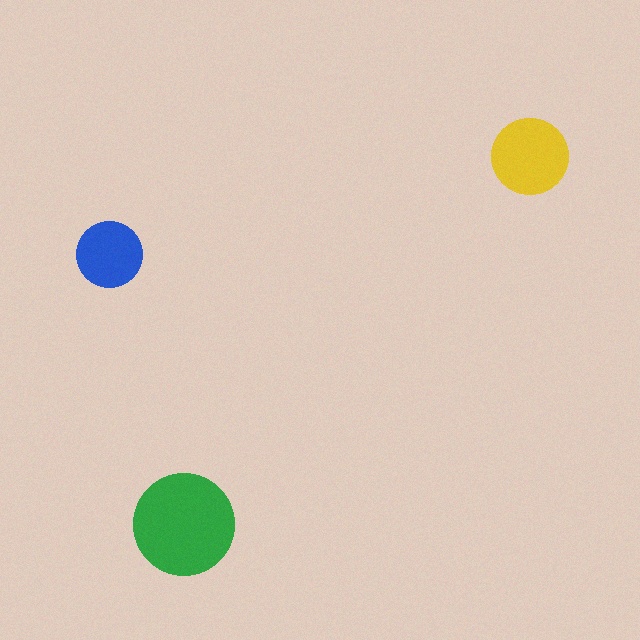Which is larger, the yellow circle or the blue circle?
The yellow one.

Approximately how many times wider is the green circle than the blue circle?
About 1.5 times wider.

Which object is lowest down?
The green circle is bottommost.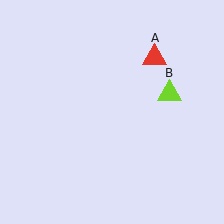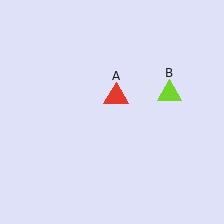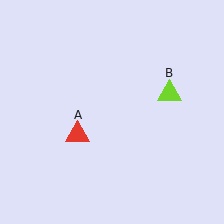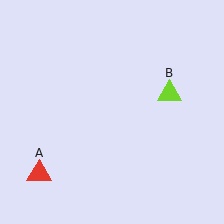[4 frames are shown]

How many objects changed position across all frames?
1 object changed position: red triangle (object A).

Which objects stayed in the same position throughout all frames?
Lime triangle (object B) remained stationary.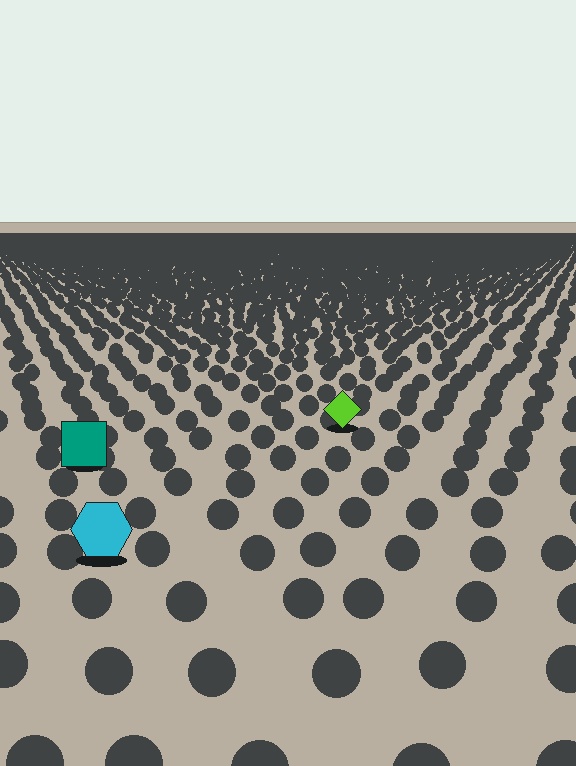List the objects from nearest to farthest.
From nearest to farthest: the cyan hexagon, the teal square, the lime diamond.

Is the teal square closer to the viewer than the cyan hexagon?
No. The cyan hexagon is closer — you can tell from the texture gradient: the ground texture is coarser near it.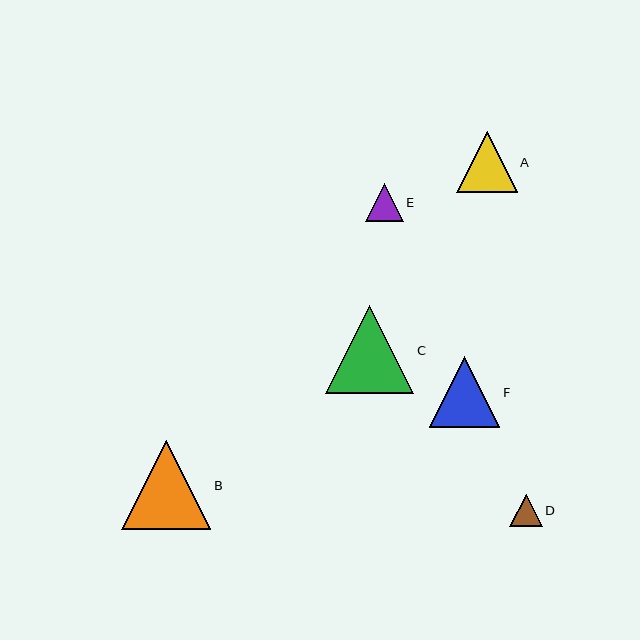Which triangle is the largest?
Triangle B is the largest with a size of approximately 89 pixels.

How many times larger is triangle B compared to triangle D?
Triangle B is approximately 2.8 times the size of triangle D.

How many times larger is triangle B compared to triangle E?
Triangle B is approximately 2.4 times the size of triangle E.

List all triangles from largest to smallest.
From largest to smallest: B, C, F, A, E, D.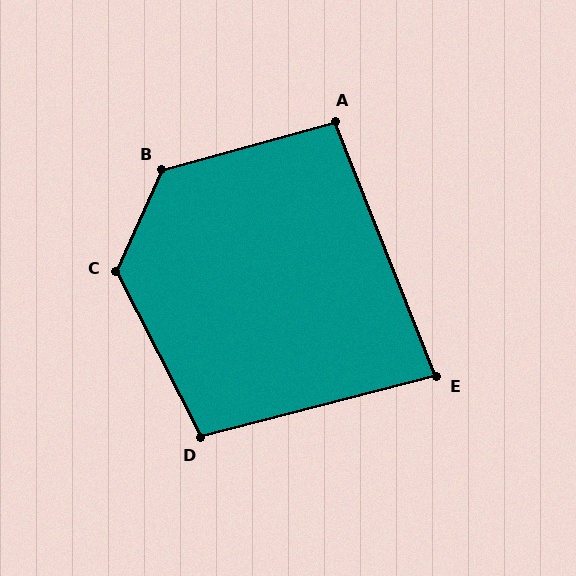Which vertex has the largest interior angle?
B, at approximately 130 degrees.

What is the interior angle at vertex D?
Approximately 103 degrees (obtuse).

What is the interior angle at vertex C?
Approximately 129 degrees (obtuse).